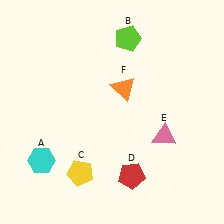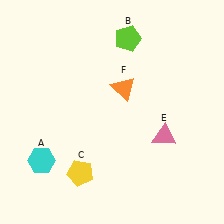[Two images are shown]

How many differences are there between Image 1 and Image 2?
There is 1 difference between the two images.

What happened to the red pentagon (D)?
The red pentagon (D) was removed in Image 2. It was in the bottom-right area of Image 1.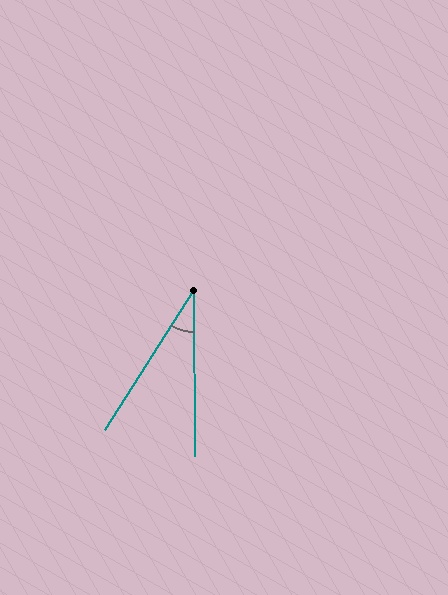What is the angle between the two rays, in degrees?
Approximately 33 degrees.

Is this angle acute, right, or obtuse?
It is acute.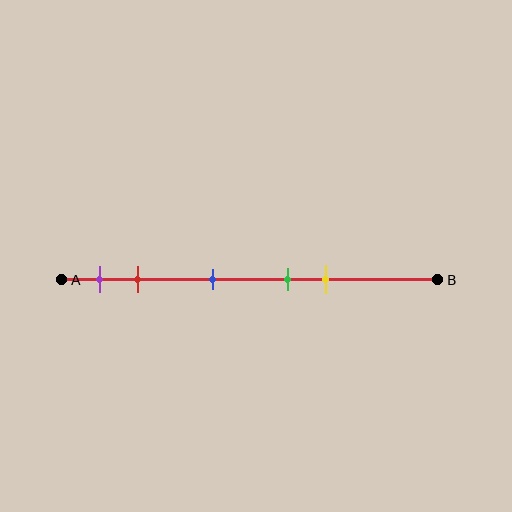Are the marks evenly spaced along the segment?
No, the marks are not evenly spaced.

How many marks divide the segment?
There are 5 marks dividing the segment.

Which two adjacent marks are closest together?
The green and yellow marks are the closest adjacent pair.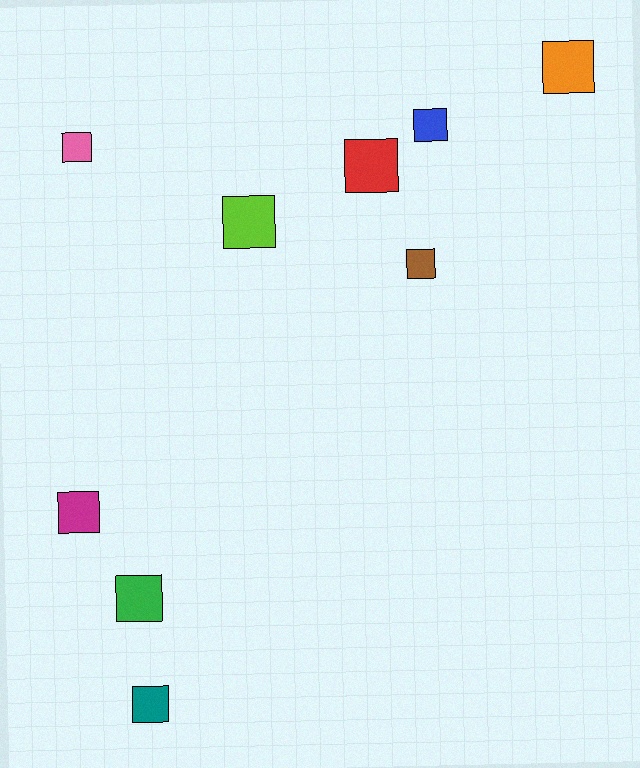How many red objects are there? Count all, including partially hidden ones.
There is 1 red object.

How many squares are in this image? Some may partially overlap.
There are 9 squares.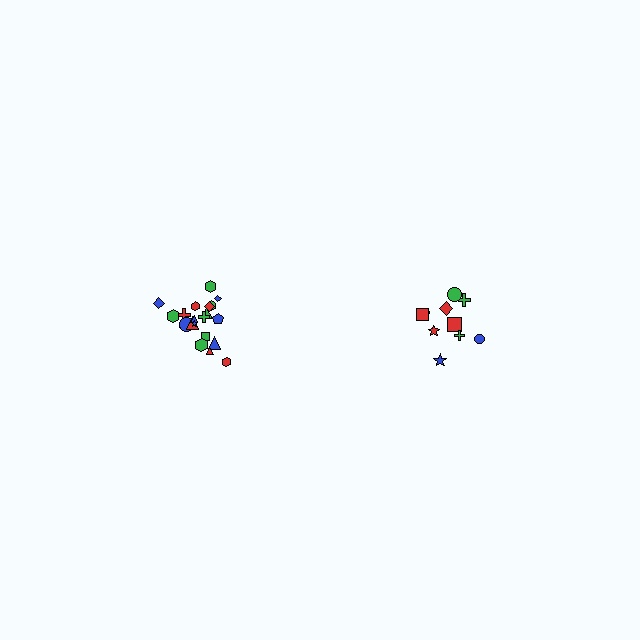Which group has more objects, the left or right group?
The left group.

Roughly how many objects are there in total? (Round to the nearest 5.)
Roughly 30 objects in total.